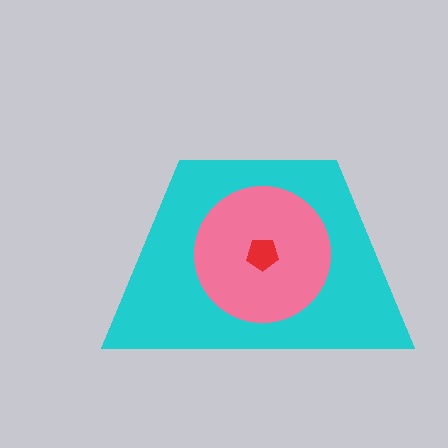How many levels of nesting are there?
3.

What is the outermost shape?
The cyan trapezoid.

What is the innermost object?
The red pentagon.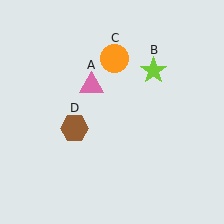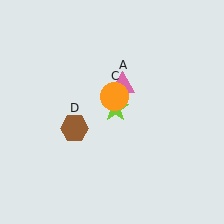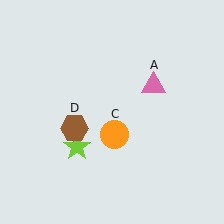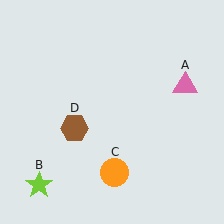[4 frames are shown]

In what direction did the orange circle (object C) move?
The orange circle (object C) moved down.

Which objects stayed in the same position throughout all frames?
Brown hexagon (object D) remained stationary.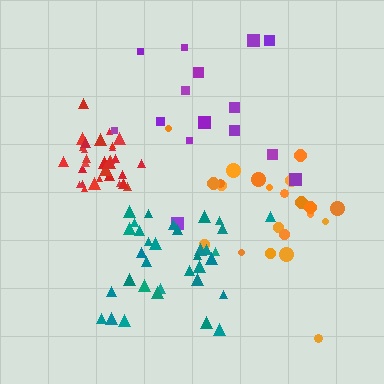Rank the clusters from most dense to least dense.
red, teal, orange, purple.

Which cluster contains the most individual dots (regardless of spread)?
Teal (34).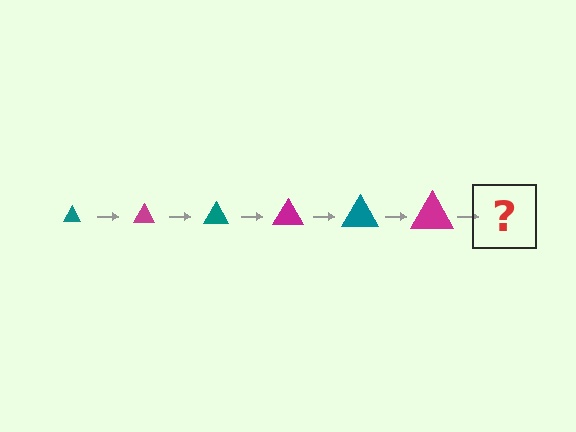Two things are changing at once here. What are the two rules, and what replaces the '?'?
The two rules are that the triangle grows larger each step and the color cycles through teal and magenta. The '?' should be a teal triangle, larger than the previous one.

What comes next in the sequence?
The next element should be a teal triangle, larger than the previous one.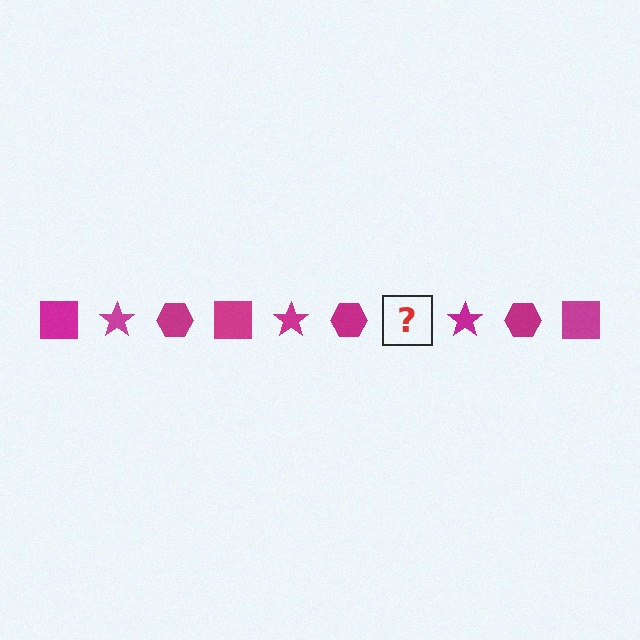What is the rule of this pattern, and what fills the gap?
The rule is that the pattern cycles through square, star, hexagon shapes in magenta. The gap should be filled with a magenta square.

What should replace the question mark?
The question mark should be replaced with a magenta square.